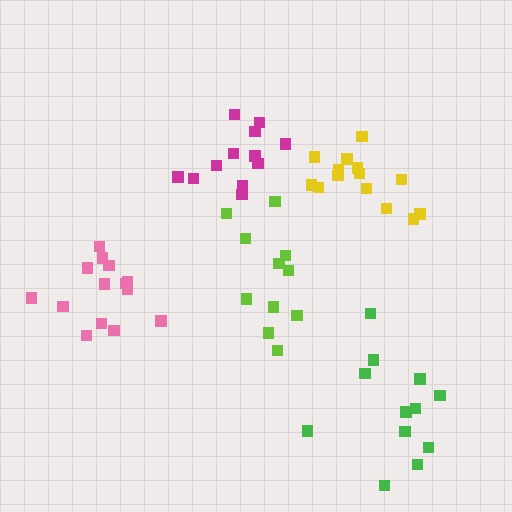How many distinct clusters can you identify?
There are 5 distinct clusters.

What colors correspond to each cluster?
The clusters are colored: lime, yellow, green, pink, magenta.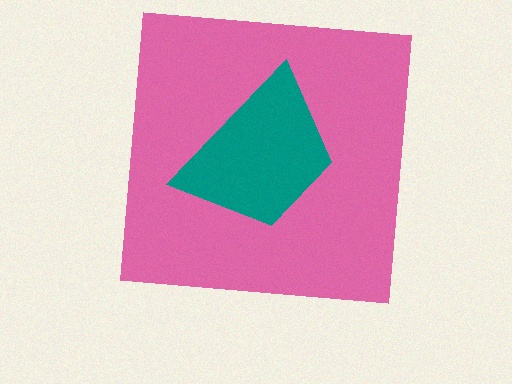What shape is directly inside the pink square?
The teal trapezoid.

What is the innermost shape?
The teal trapezoid.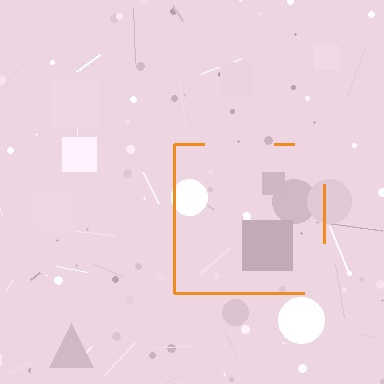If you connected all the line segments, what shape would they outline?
They would outline a square.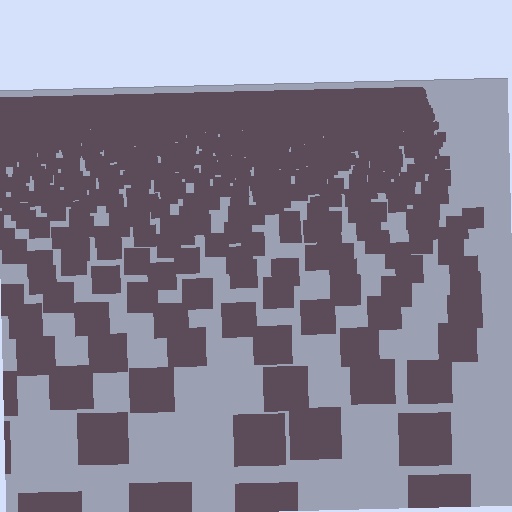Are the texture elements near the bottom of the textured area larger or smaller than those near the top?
Larger. Near the bottom, elements are closer to the viewer and appear at a bigger on-screen size.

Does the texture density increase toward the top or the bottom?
Density increases toward the top.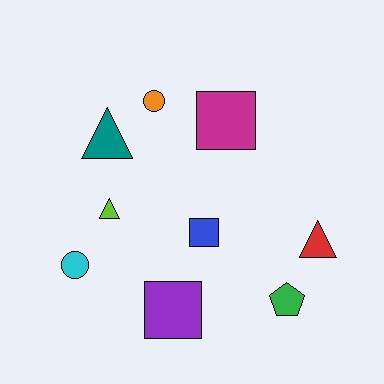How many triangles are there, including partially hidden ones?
There are 3 triangles.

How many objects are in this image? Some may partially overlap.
There are 9 objects.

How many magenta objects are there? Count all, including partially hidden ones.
There is 1 magenta object.